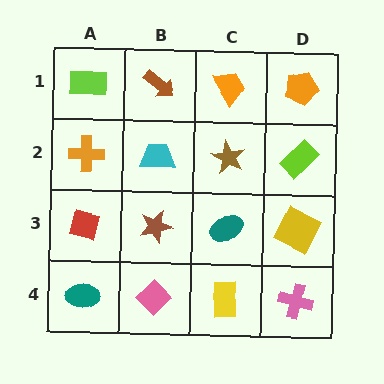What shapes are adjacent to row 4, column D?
A yellow square (row 3, column D), a yellow rectangle (row 4, column C).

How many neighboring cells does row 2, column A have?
3.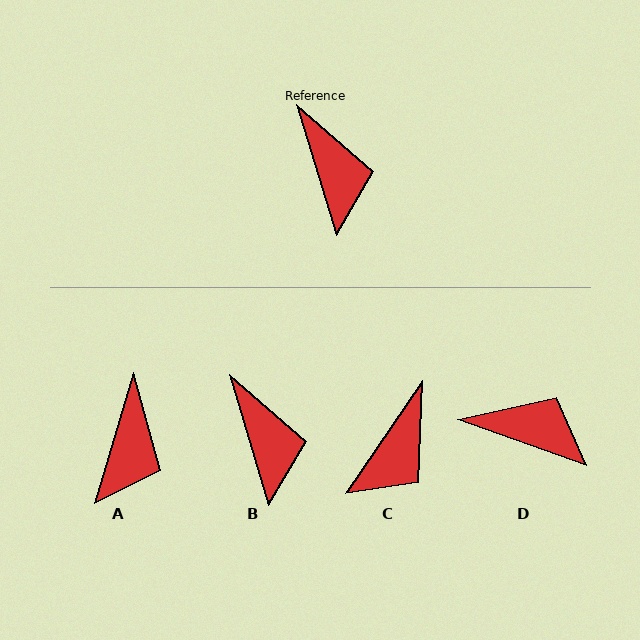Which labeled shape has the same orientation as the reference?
B.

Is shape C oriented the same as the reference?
No, it is off by about 51 degrees.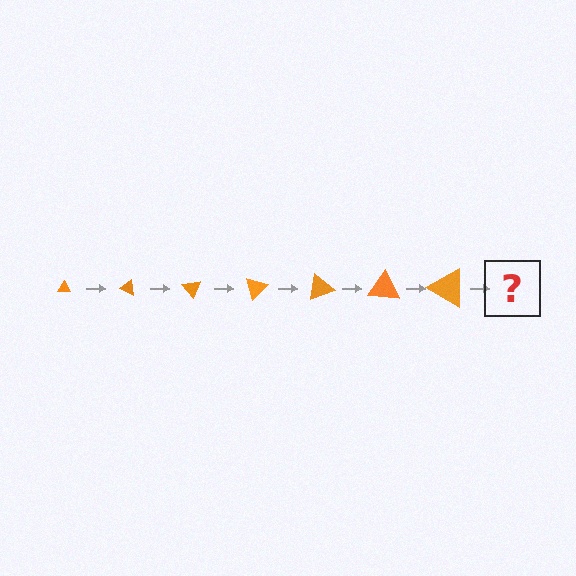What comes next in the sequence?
The next element should be a triangle, larger than the previous one and rotated 175 degrees from the start.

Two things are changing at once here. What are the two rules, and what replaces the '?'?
The two rules are that the triangle grows larger each step and it rotates 25 degrees each step. The '?' should be a triangle, larger than the previous one and rotated 175 degrees from the start.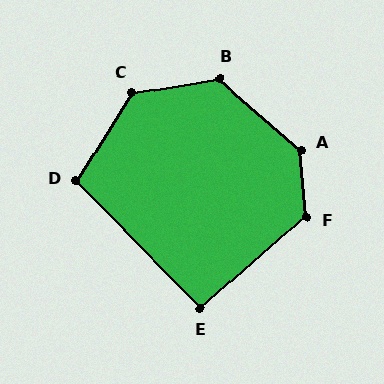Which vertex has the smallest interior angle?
E, at approximately 93 degrees.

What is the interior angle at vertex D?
Approximately 104 degrees (obtuse).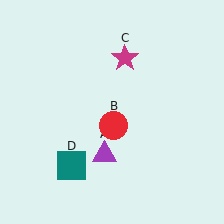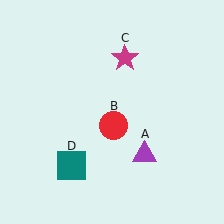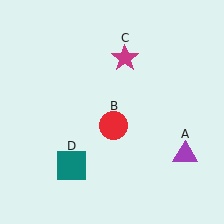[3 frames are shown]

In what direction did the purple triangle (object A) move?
The purple triangle (object A) moved right.